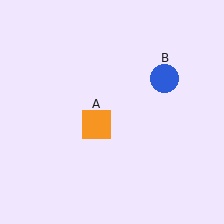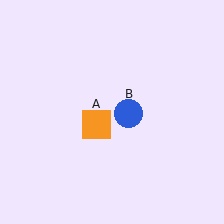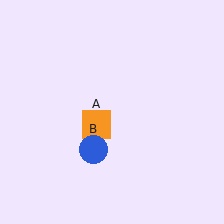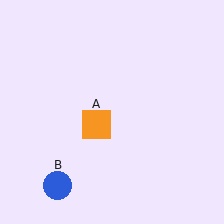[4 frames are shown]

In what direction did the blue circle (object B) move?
The blue circle (object B) moved down and to the left.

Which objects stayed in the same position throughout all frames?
Orange square (object A) remained stationary.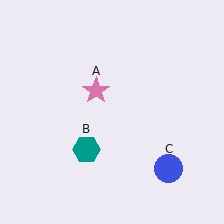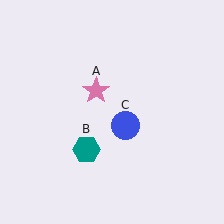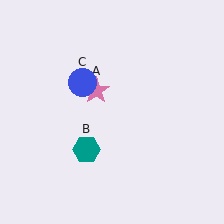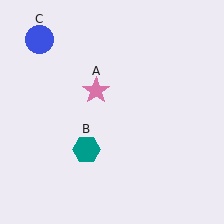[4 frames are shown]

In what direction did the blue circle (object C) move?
The blue circle (object C) moved up and to the left.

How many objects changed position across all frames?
1 object changed position: blue circle (object C).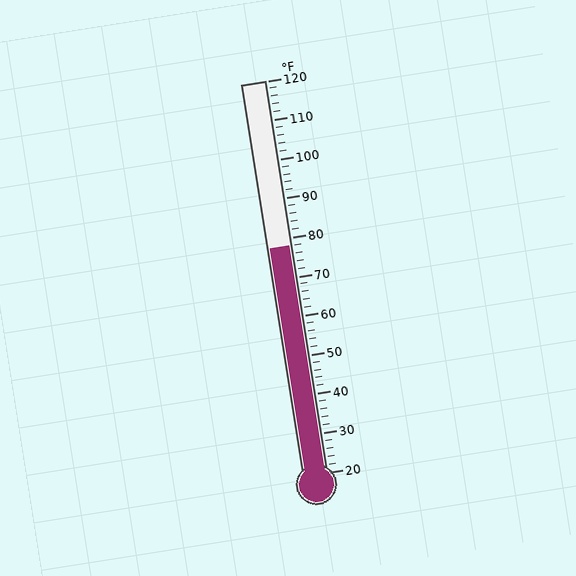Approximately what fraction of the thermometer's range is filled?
The thermometer is filled to approximately 60% of its range.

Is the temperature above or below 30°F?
The temperature is above 30°F.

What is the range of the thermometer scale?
The thermometer scale ranges from 20°F to 120°F.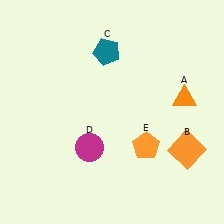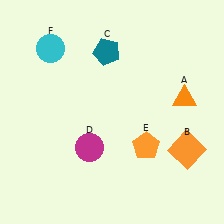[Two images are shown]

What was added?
A cyan circle (F) was added in Image 2.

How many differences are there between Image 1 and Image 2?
There is 1 difference between the two images.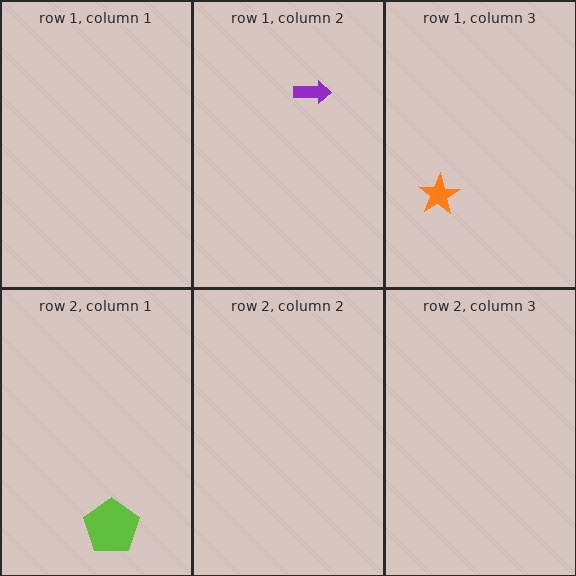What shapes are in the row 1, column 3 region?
The orange star.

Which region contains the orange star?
The row 1, column 3 region.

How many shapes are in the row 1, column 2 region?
1.